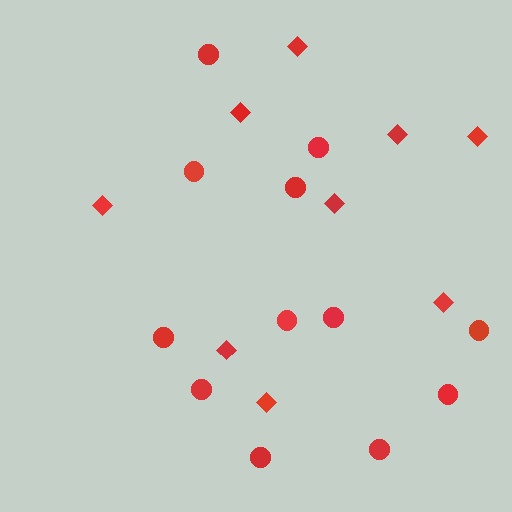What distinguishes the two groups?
There are 2 groups: one group of diamonds (9) and one group of circles (12).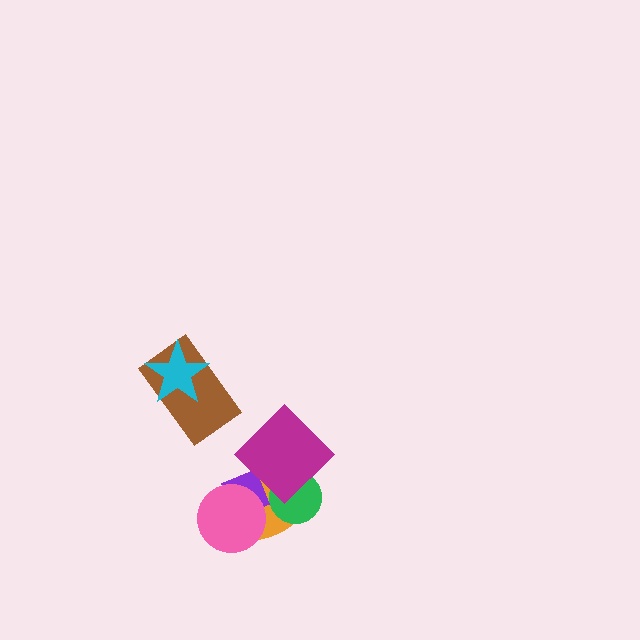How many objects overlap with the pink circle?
2 objects overlap with the pink circle.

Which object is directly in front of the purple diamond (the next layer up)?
The magenta diamond is directly in front of the purple diamond.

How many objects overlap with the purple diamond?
3 objects overlap with the purple diamond.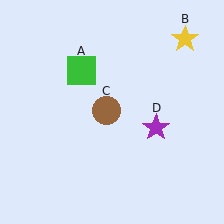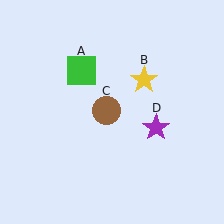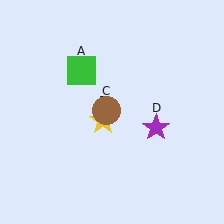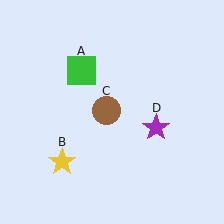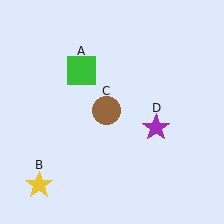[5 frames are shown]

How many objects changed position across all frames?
1 object changed position: yellow star (object B).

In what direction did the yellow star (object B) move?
The yellow star (object B) moved down and to the left.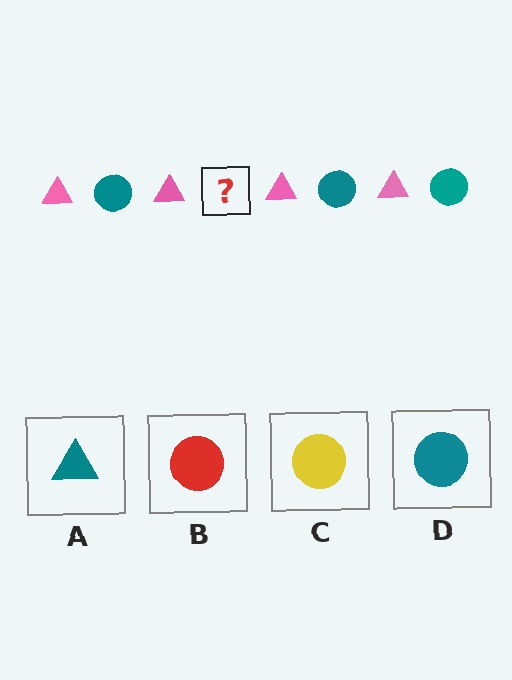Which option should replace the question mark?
Option D.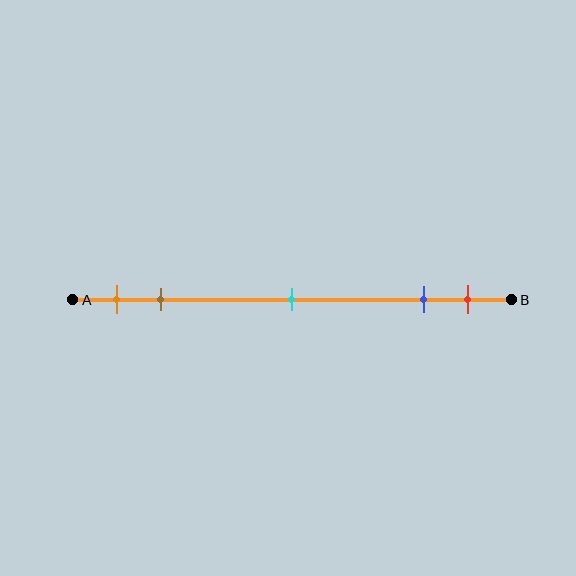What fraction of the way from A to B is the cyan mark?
The cyan mark is approximately 50% (0.5) of the way from A to B.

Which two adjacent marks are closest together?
The blue and red marks are the closest adjacent pair.